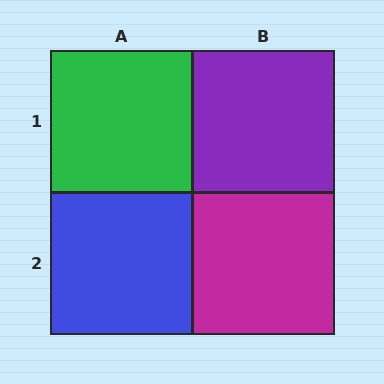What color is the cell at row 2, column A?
Blue.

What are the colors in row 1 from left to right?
Green, purple.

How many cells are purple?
1 cell is purple.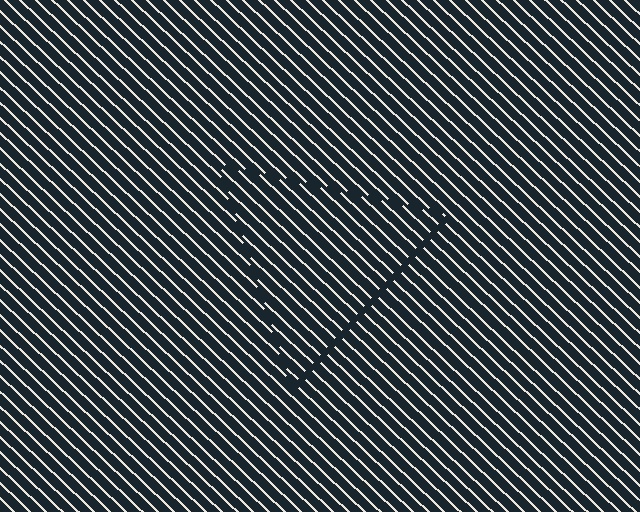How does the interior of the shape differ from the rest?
The interior of the shape contains the same grating, shifted by half a period — the contour is defined by the phase discontinuity where line-ends from the inner and outer gratings abut.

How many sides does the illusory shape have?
3 sides — the line-ends trace a triangle.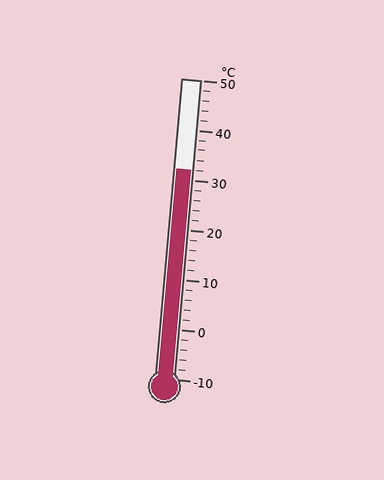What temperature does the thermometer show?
The thermometer shows approximately 32°C.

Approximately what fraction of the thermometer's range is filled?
The thermometer is filled to approximately 70% of its range.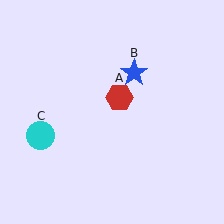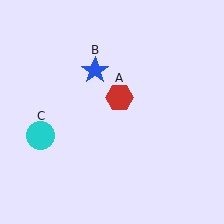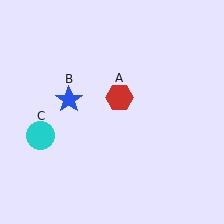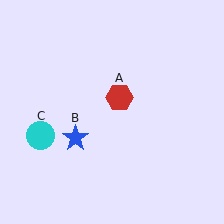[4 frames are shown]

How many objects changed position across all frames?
1 object changed position: blue star (object B).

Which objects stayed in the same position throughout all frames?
Red hexagon (object A) and cyan circle (object C) remained stationary.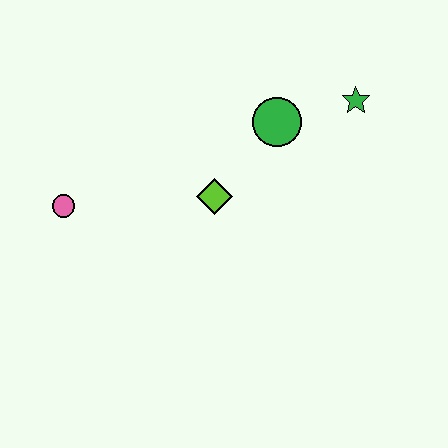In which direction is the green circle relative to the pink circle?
The green circle is to the right of the pink circle.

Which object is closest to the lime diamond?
The green circle is closest to the lime diamond.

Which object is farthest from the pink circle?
The green star is farthest from the pink circle.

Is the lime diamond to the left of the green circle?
Yes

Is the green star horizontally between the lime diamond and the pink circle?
No